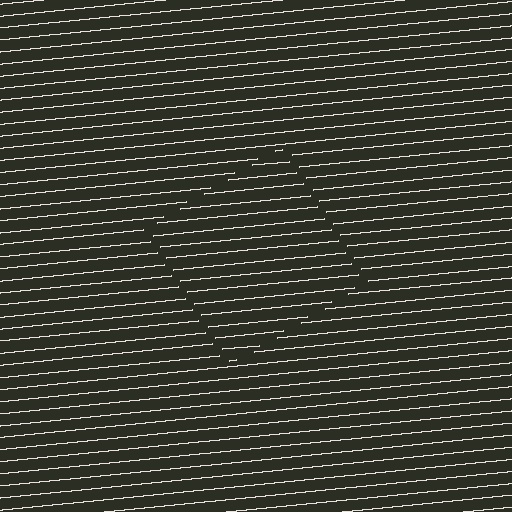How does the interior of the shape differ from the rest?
The interior of the shape contains the same grating, shifted by half a period — the contour is defined by the phase discontinuity where line-ends from the inner and outer gratings abut.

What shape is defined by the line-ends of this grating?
An illusory square. The interior of the shape contains the same grating, shifted by half a period — the contour is defined by the phase discontinuity where line-ends from the inner and outer gratings abut.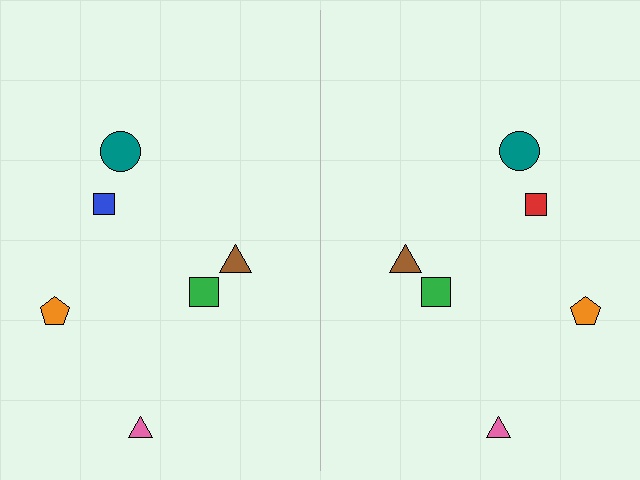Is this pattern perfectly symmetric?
No, the pattern is not perfectly symmetric. The red square on the right side breaks the symmetry — its mirror counterpart is blue.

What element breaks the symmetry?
The red square on the right side breaks the symmetry — its mirror counterpart is blue.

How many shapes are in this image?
There are 12 shapes in this image.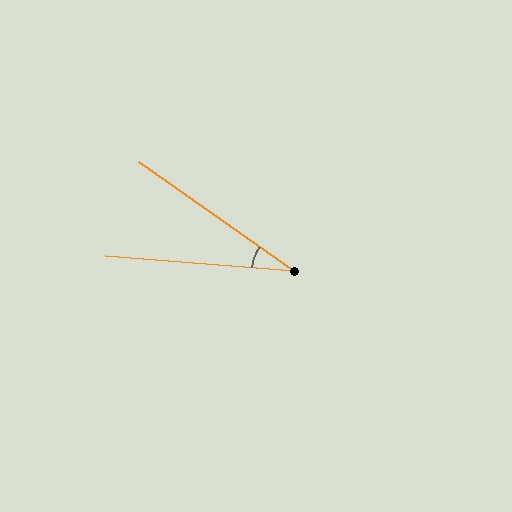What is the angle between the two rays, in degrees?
Approximately 31 degrees.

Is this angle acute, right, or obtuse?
It is acute.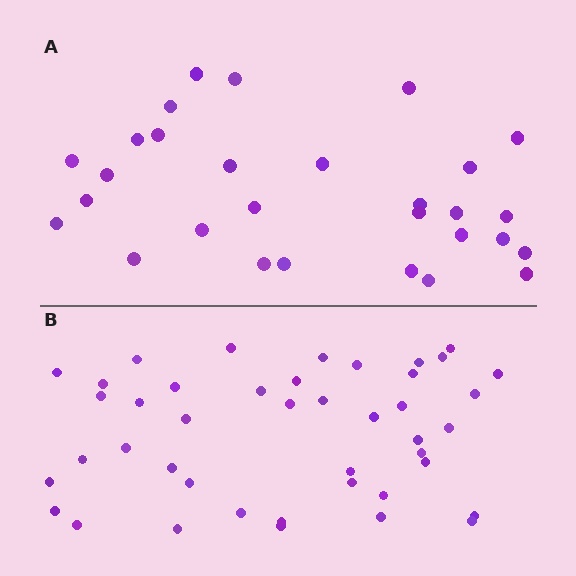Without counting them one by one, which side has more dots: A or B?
Region B (the bottom region) has more dots.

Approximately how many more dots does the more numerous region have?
Region B has approximately 15 more dots than region A.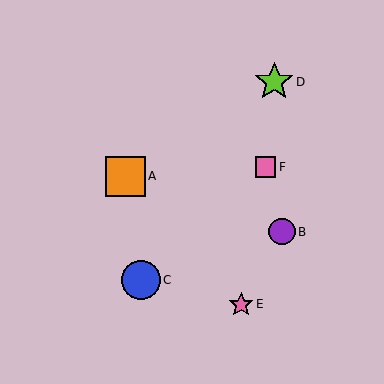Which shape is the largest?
The orange square (labeled A) is the largest.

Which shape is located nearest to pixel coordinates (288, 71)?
The lime star (labeled D) at (274, 82) is nearest to that location.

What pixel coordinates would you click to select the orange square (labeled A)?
Click at (125, 176) to select the orange square A.